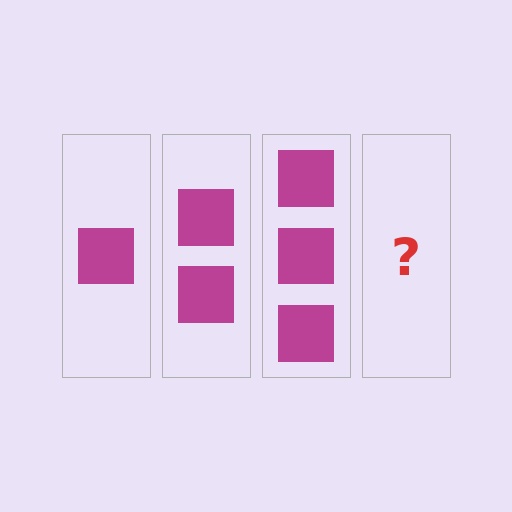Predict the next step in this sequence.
The next step is 4 squares.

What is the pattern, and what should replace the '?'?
The pattern is that each step adds one more square. The '?' should be 4 squares.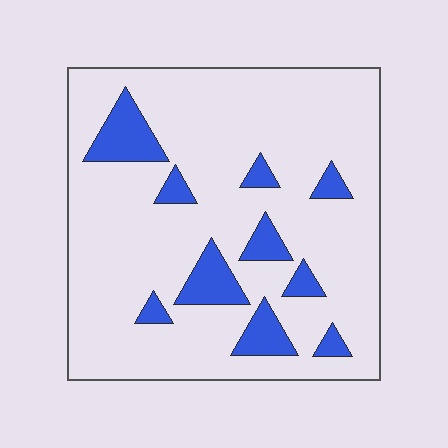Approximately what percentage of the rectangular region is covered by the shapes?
Approximately 15%.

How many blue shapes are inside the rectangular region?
10.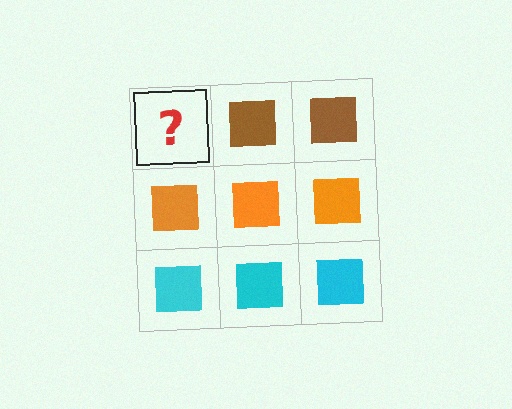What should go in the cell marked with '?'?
The missing cell should contain a brown square.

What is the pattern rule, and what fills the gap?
The rule is that each row has a consistent color. The gap should be filled with a brown square.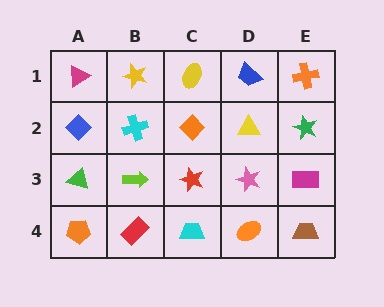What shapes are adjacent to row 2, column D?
A blue trapezoid (row 1, column D), a pink star (row 3, column D), an orange diamond (row 2, column C), a green star (row 2, column E).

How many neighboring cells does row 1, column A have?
2.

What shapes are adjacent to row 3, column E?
A green star (row 2, column E), a brown trapezoid (row 4, column E), a pink star (row 3, column D).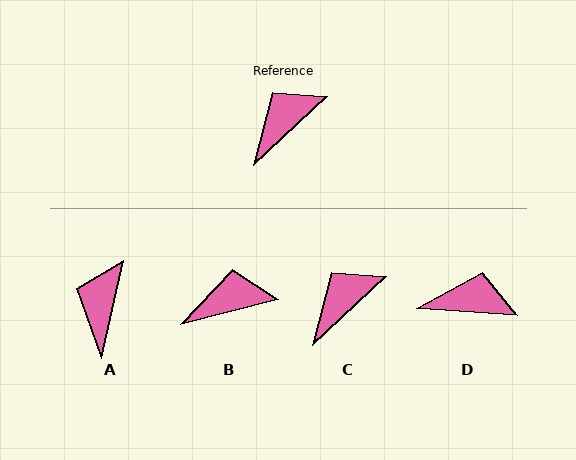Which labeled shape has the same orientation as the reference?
C.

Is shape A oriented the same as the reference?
No, it is off by about 34 degrees.